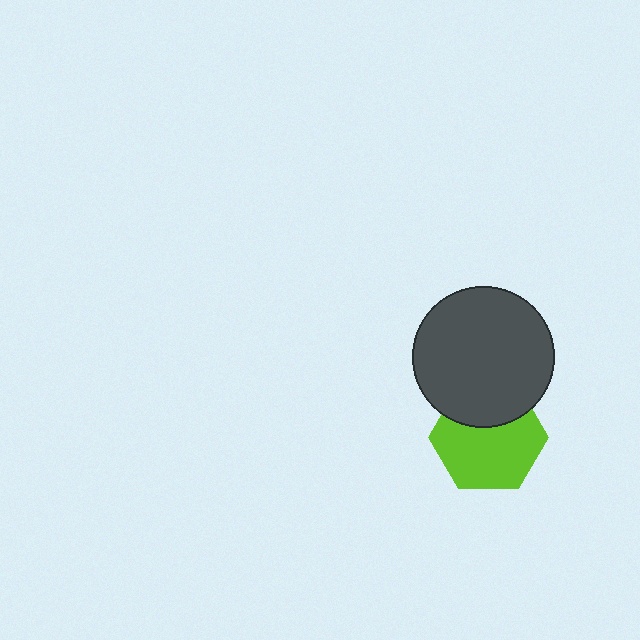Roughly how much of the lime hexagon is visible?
Most of it is visible (roughly 68%).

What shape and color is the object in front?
The object in front is a dark gray circle.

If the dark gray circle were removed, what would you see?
You would see the complete lime hexagon.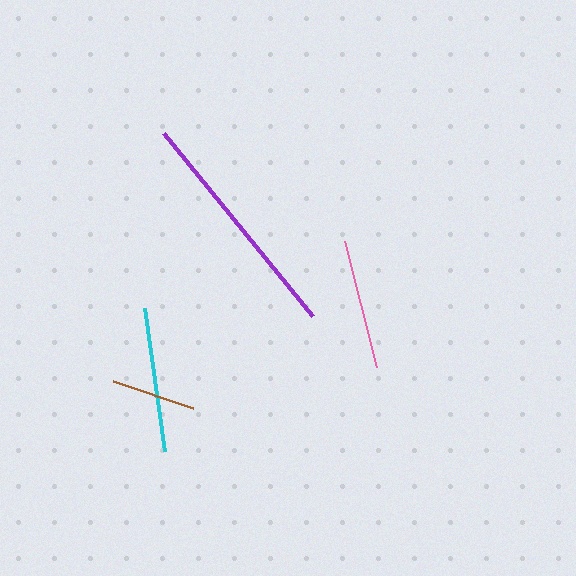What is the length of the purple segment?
The purple segment is approximately 236 pixels long.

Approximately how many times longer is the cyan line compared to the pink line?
The cyan line is approximately 1.1 times the length of the pink line.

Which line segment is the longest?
The purple line is the longest at approximately 236 pixels.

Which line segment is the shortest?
The brown line is the shortest at approximately 84 pixels.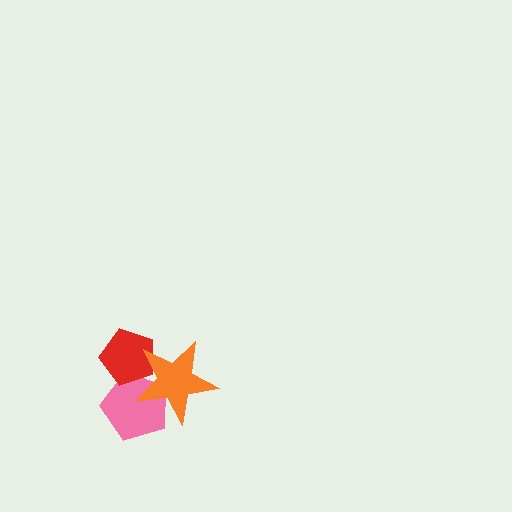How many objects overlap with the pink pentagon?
2 objects overlap with the pink pentagon.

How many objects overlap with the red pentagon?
2 objects overlap with the red pentagon.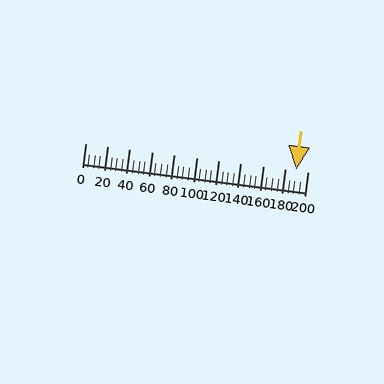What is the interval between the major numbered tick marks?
The major tick marks are spaced 20 units apart.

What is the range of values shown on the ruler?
The ruler shows values from 0 to 200.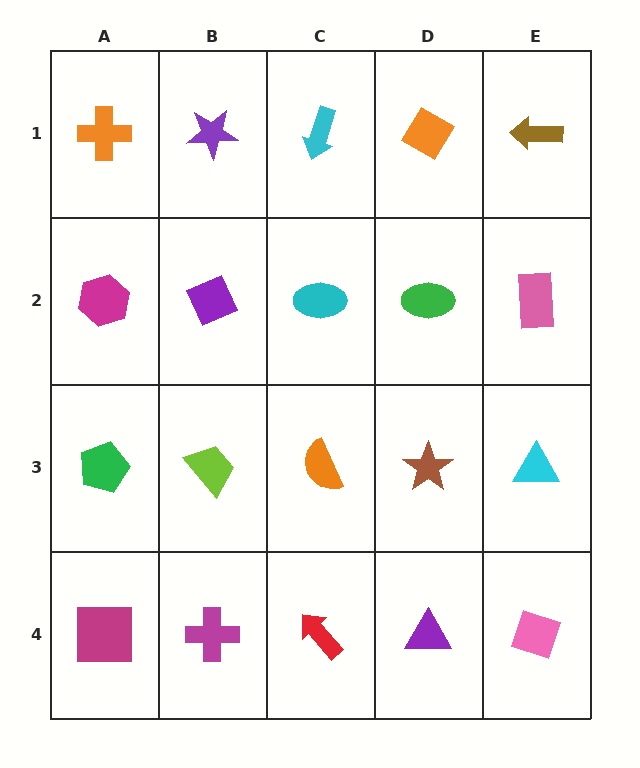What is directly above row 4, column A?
A green pentagon.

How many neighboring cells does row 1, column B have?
3.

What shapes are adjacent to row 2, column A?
An orange cross (row 1, column A), a green pentagon (row 3, column A), a purple diamond (row 2, column B).